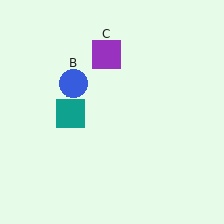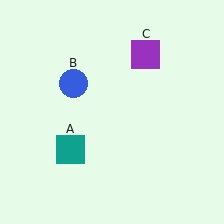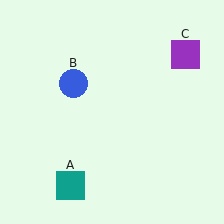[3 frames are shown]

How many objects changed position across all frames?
2 objects changed position: teal square (object A), purple square (object C).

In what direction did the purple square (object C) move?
The purple square (object C) moved right.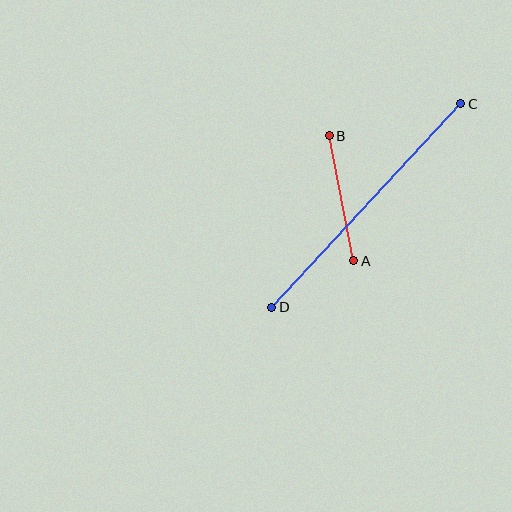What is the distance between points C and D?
The distance is approximately 278 pixels.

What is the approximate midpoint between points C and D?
The midpoint is at approximately (366, 205) pixels.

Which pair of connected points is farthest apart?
Points C and D are farthest apart.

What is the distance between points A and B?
The distance is approximately 127 pixels.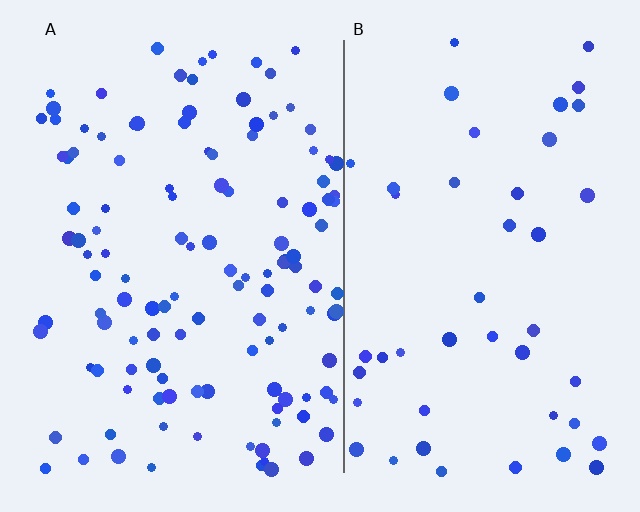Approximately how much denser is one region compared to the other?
Approximately 2.7× — region A over region B.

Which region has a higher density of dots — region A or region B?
A (the left).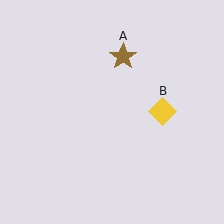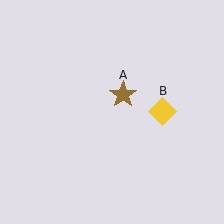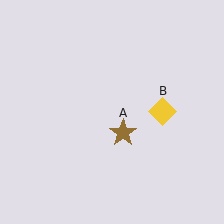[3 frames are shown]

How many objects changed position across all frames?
1 object changed position: brown star (object A).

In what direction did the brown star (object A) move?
The brown star (object A) moved down.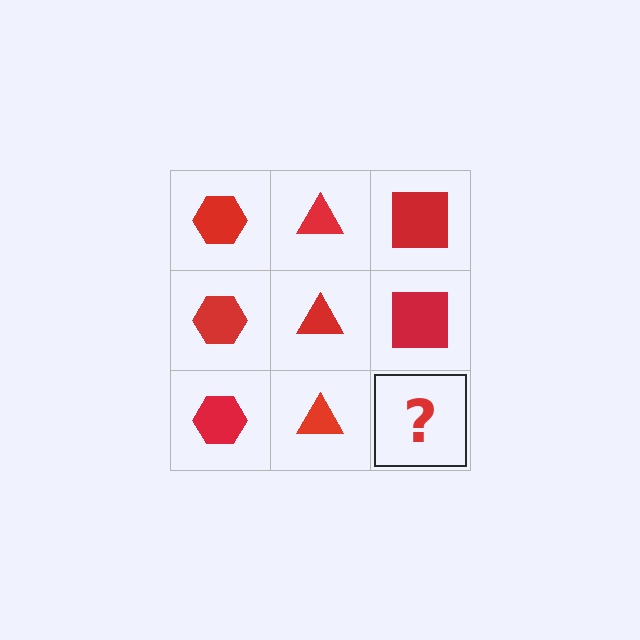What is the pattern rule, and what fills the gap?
The rule is that each column has a consistent shape. The gap should be filled with a red square.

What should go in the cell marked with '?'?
The missing cell should contain a red square.